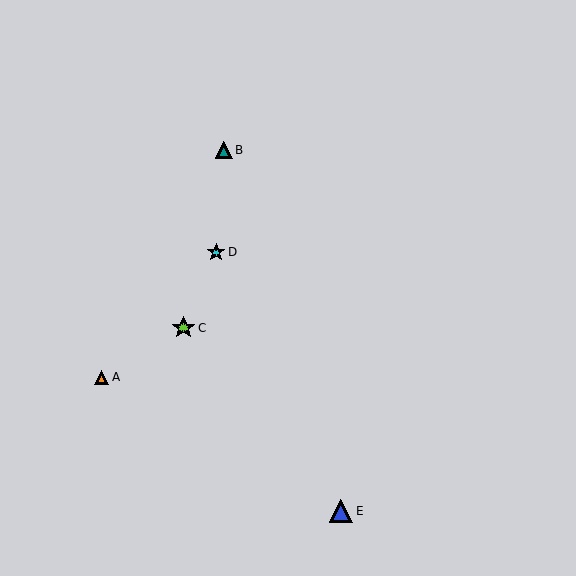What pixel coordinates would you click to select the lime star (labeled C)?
Click at (184, 328) to select the lime star C.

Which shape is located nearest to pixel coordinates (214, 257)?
The cyan star (labeled D) at (216, 252) is nearest to that location.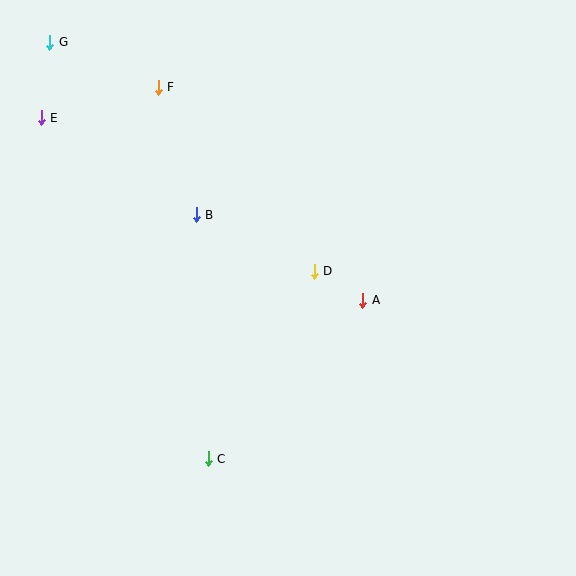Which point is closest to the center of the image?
Point D at (314, 271) is closest to the center.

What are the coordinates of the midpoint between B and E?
The midpoint between B and E is at (119, 166).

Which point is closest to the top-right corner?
Point A is closest to the top-right corner.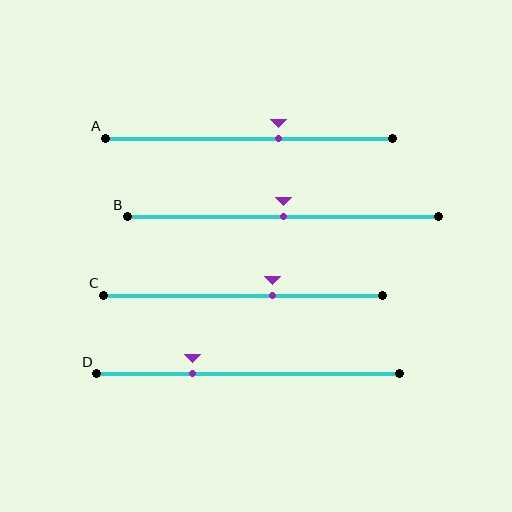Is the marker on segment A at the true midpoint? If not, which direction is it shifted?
No, the marker on segment A is shifted to the right by about 10% of the segment length.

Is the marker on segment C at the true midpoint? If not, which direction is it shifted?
No, the marker on segment C is shifted to the right by about 10% of the segment length.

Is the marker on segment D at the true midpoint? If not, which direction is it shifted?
No, the marker on segment D is shifted to the left by about 18% of the segment length.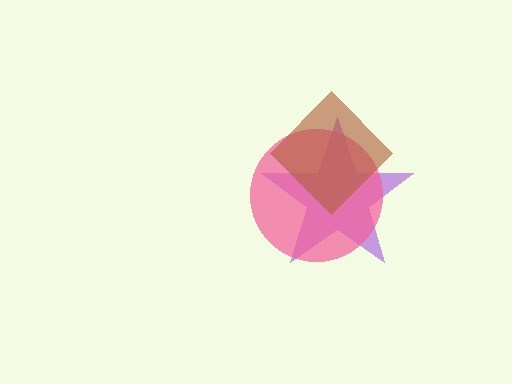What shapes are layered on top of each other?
The layered shapes are: a purple star, a pink circle, a brown diamond.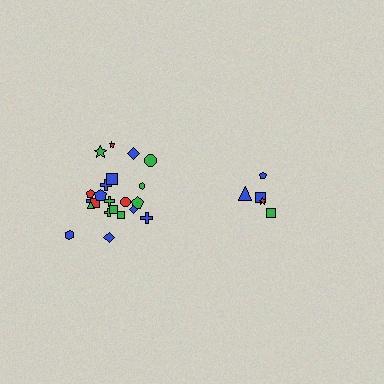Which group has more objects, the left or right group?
The left group.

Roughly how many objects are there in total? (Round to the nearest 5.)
Roughly 25 objects in total.